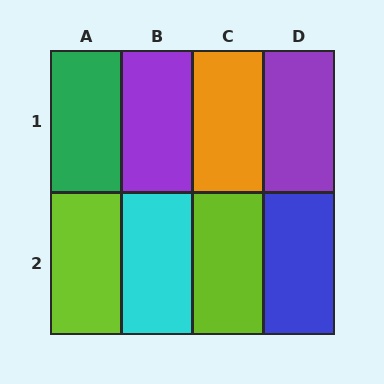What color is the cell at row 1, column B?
Purple.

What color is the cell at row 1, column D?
Purple.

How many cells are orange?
1 cell is orange.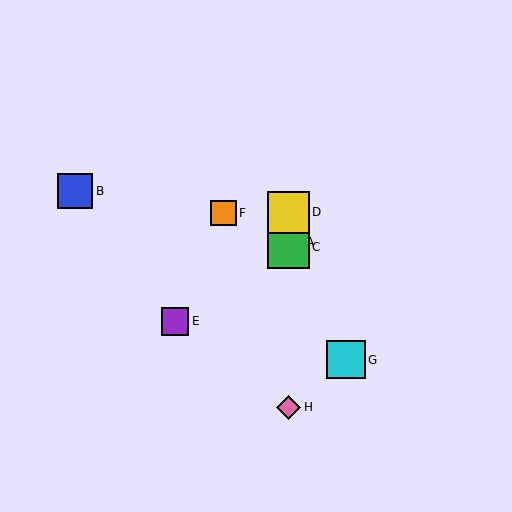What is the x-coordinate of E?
Object E is at x≈175.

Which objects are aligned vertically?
Objects A, C, D, H are aligned vertically.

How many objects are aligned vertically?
4 objects (A, C, D, H) are aligned vertically.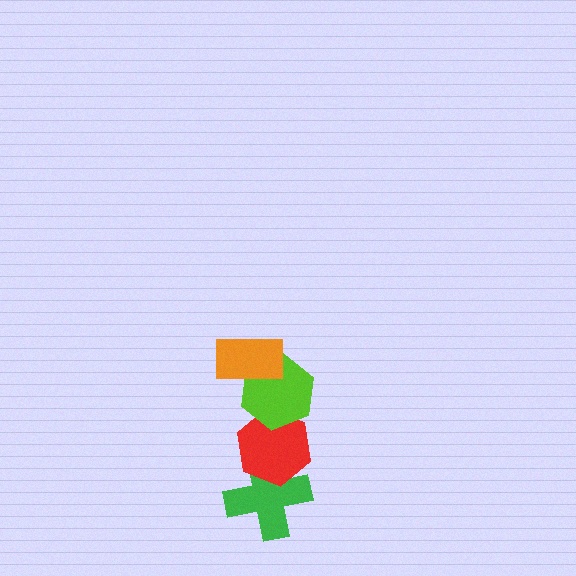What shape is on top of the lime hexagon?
The orange rectangle is on top of the lime hexagon.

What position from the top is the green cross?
The green cross is 4th from the top.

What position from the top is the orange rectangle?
The orange rectangle is 1st from the top.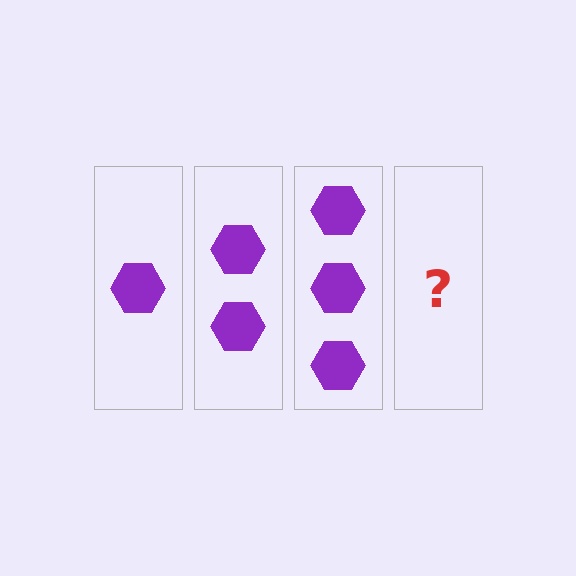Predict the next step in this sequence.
The next step is 4 hexagons.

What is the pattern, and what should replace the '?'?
The pattern is that each step adds one more hexagon. The '?' should be 4 hexagons.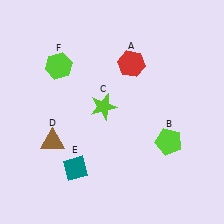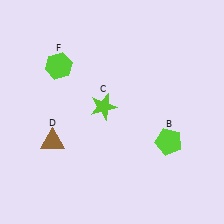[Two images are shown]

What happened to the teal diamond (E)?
The teal diamond (E) was removed in Image 2. It was in the bottom-left area of Image 1.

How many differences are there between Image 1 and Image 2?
There are 2 differences between the two images.